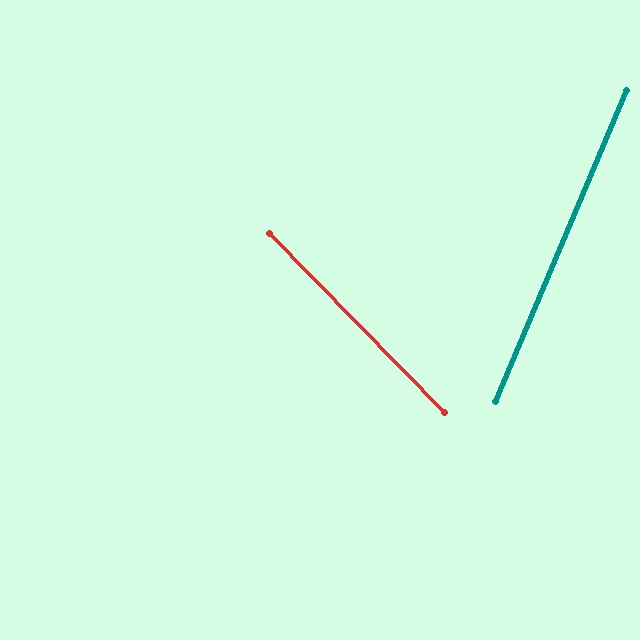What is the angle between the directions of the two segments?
Approximately 67 degrees.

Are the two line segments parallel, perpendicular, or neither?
Neither parallel nor perpendicular — they differ by about 67°.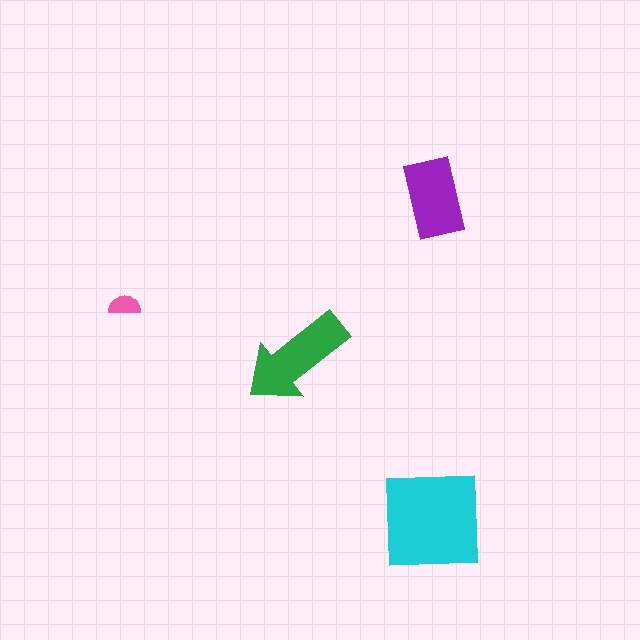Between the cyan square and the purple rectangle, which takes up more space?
The cyan square.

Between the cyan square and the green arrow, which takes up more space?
The cyan square.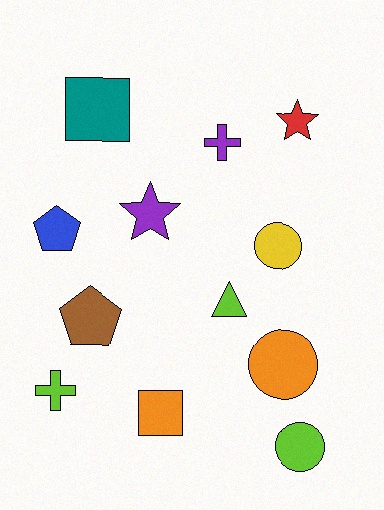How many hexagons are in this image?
There are no hexagons.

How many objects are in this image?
There are 12 objects.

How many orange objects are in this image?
There are 2 orange objects.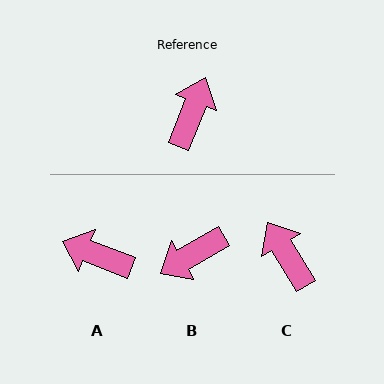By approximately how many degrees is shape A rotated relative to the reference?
Approximately 90 degrees counter-clockwise.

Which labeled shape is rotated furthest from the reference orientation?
B, about 142 degrees away.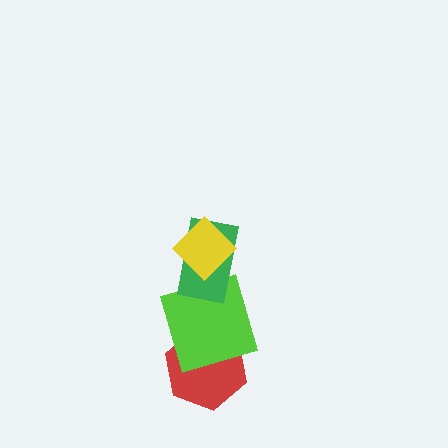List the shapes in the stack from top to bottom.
From top to bottom: the yellow diamond, the green rectangle, the lime square, the red hexagon.